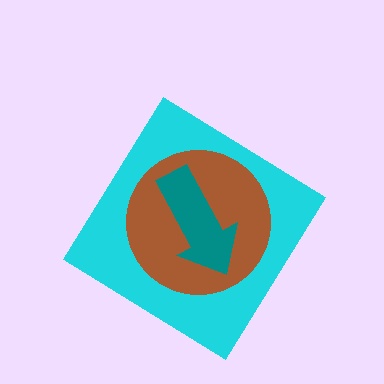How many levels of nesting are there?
3.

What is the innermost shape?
The teal arrow.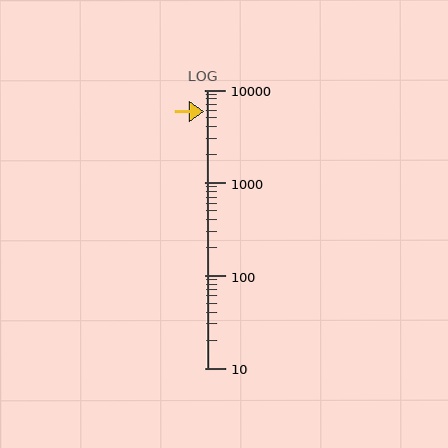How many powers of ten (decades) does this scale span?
The scale spans 3 decades, from 10 to 10000.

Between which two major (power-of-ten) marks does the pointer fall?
The pointer is between 1000 and 10000.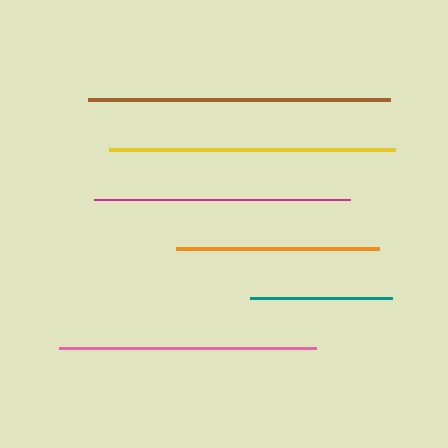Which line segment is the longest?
The brown line is the longest at approximately 302 pixels.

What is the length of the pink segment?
The pink segment is approximately 256 pixels long.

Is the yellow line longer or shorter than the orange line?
The yellow line is longer than the orange line.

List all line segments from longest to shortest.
From longest to shortest: brown, yellow, pink, magenta, orange, teal.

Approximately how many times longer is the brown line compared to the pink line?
The brown line is approximately 1.2 times the length of the pink line.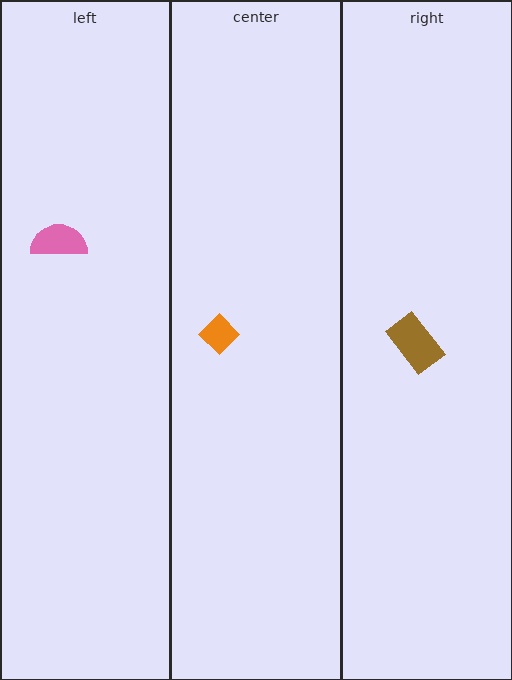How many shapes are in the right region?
1.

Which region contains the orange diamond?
The center region.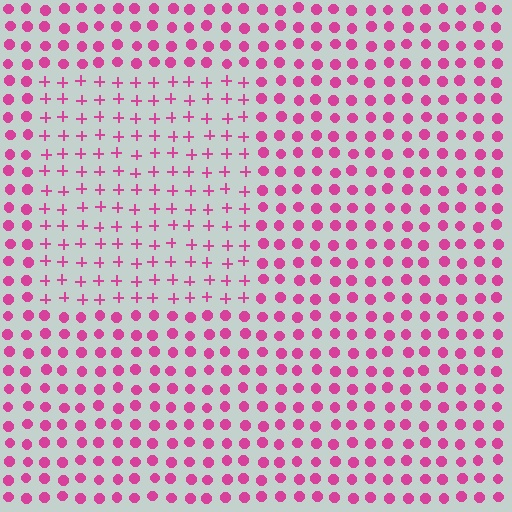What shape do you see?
I see a rectangle.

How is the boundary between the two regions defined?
The boundary is defined by a change in element shape: plus signs inside vs. circles outside. All elements share the same color and spacing.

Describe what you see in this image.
The image is filled with small magenta elements arranged in a uniform grid. A rectangle-shaped region contains plus signs, while the surrounding area contains circles. The boundary is defined purely by the change in element shape.